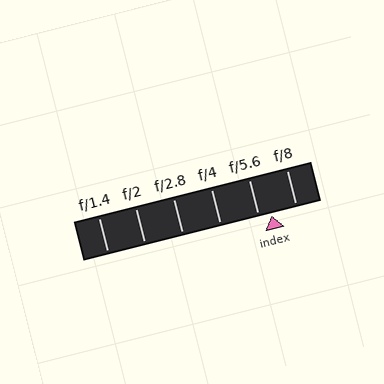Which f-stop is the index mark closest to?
The index mark is closest to f/5.6.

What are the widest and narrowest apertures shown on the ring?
The widest aperture shown is f/1.4 and the narrowest is f/8.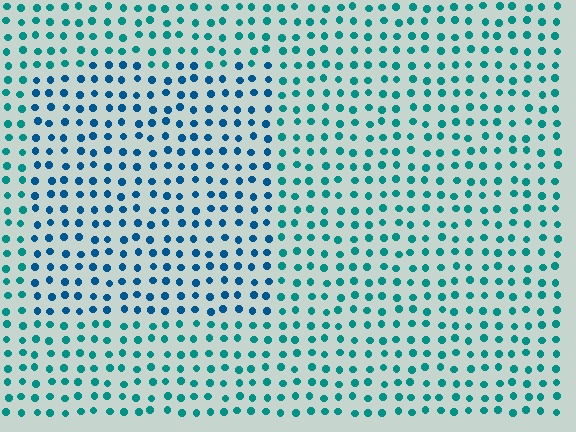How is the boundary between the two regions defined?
The boundary is defined purely by a slight shift in hue (about 30 degrees). Spacing, size, and orientation are identical on both sides.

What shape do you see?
I see a rectangle.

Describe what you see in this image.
The image is filled with small teal elements in a uniform arrangement. A rectangle-shaped region is visible where the elements are tinted to a slightly different hue, forming a subtle color boundary.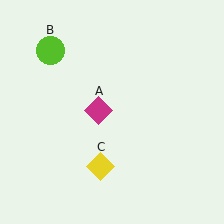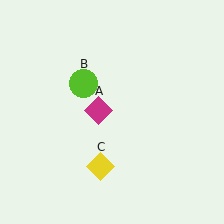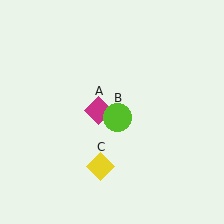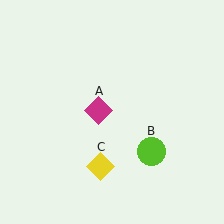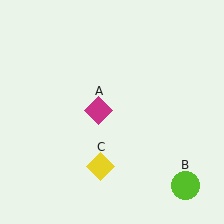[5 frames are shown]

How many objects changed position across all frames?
1 object changed position: lime circle (object B).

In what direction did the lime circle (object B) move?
The lime circle (object B) moved down and to the right.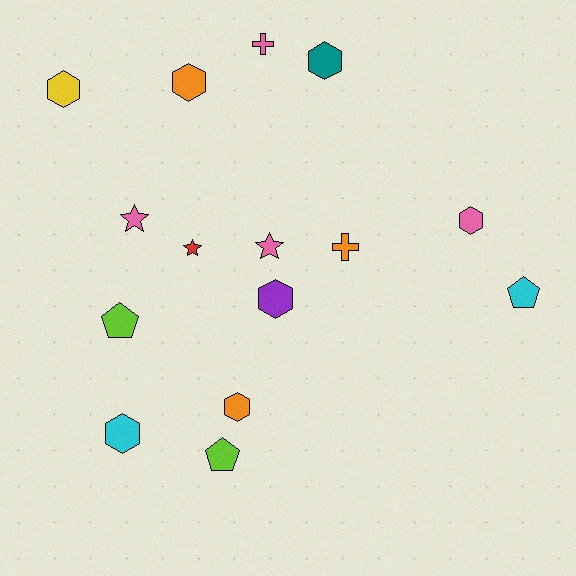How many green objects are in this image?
There are no green objects.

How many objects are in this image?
There are 15 objects.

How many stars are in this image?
There are 3 stars.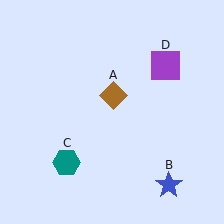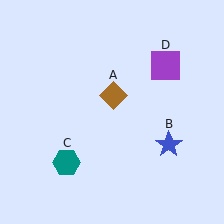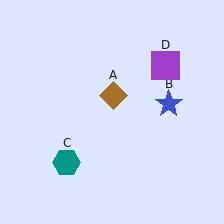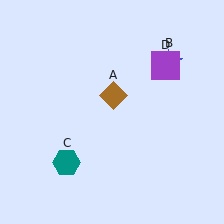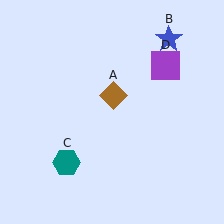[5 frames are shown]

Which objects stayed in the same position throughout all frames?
Brown diamond (object A) and teal hexagon (object C) and purple square (object D) remained stationary.